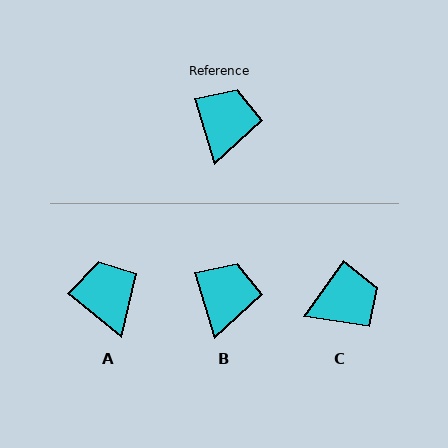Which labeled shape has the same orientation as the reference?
B.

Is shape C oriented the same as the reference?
No, it is off by about 51 degrees.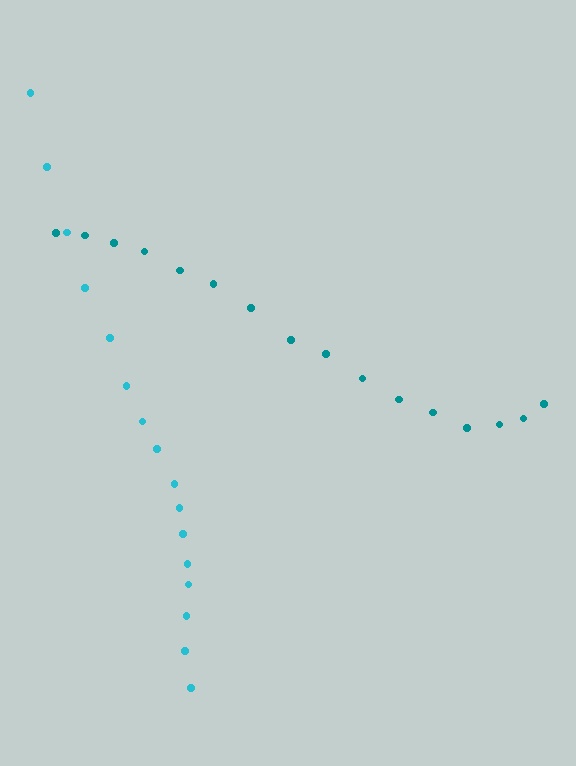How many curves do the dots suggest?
There are 2 distinct paths.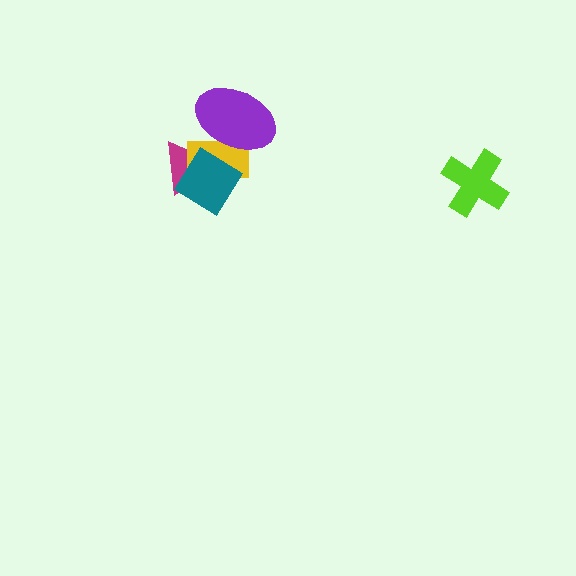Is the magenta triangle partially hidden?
Yes, it is partially covered by another shape.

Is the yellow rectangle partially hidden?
Yes, it is partially covered by another shape.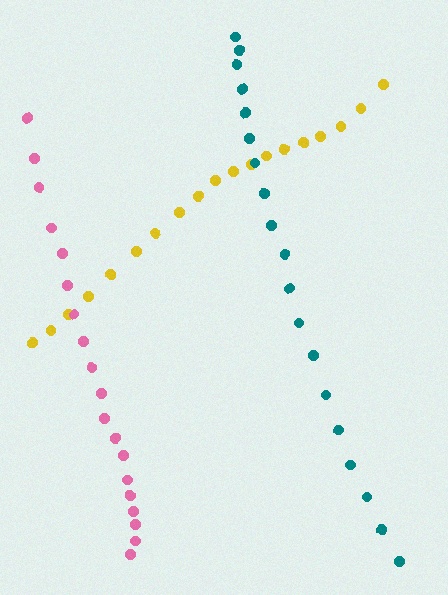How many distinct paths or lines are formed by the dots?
There are 3 distinct paths.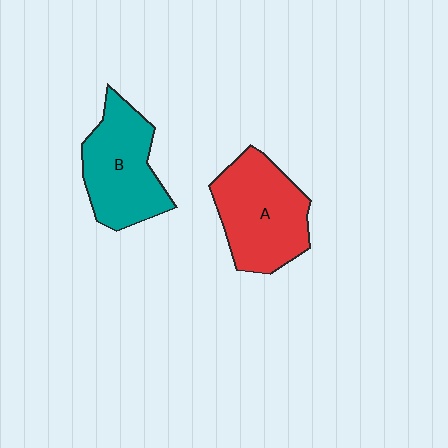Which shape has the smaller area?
Shape B (teal).